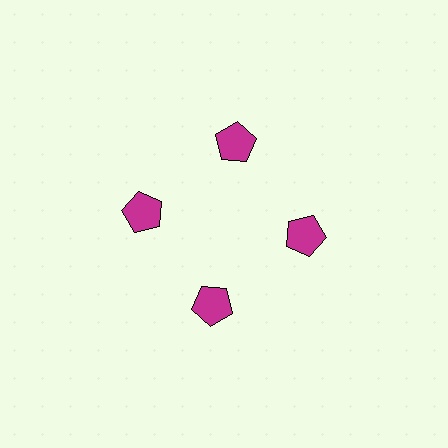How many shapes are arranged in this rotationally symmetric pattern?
There are 4 shapes, arranged in 4 groups of 1.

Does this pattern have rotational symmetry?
Yes, this pattern has 4-fold rotational symmetry. It looks the same after rotating 90 degrees around the center.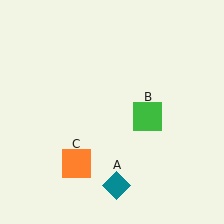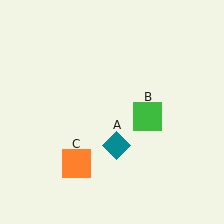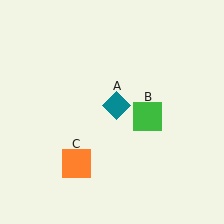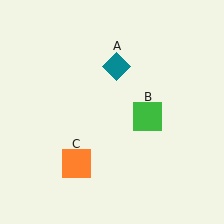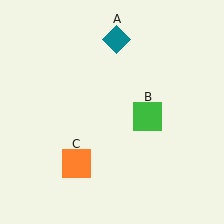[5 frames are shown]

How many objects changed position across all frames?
1 object changed position: teal diamond (object A).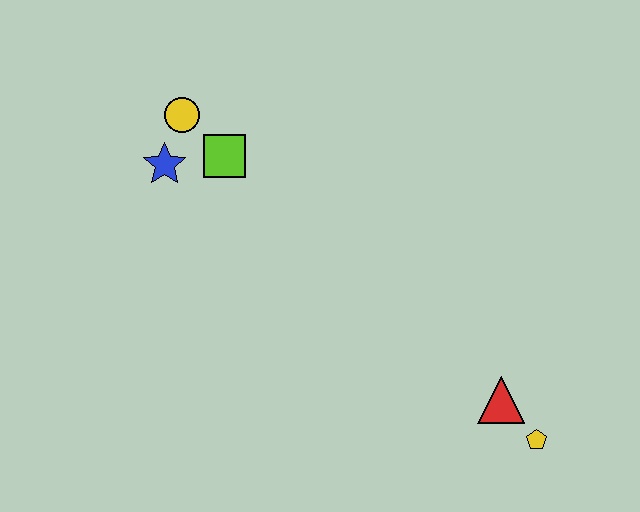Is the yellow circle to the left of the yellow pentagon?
Yes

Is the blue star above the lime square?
No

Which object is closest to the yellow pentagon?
The red triangle is closest to the yellow pentagon.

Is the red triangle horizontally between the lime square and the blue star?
No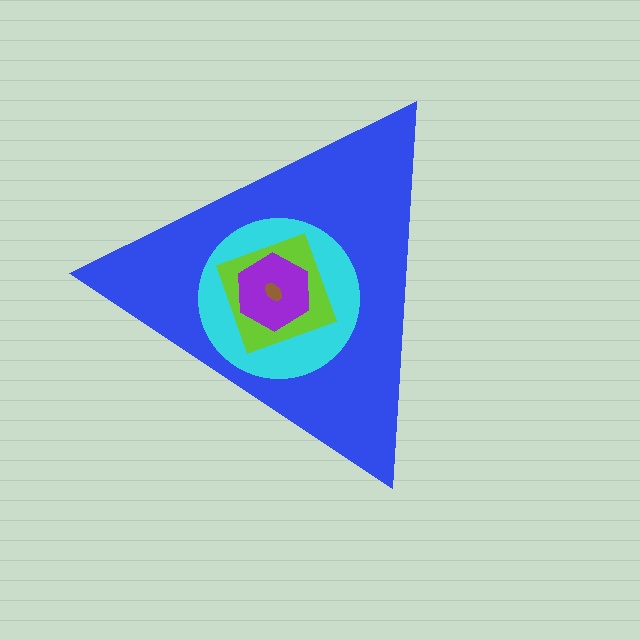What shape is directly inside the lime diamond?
The purple hexagon.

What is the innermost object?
The brown ellipse.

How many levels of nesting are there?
5.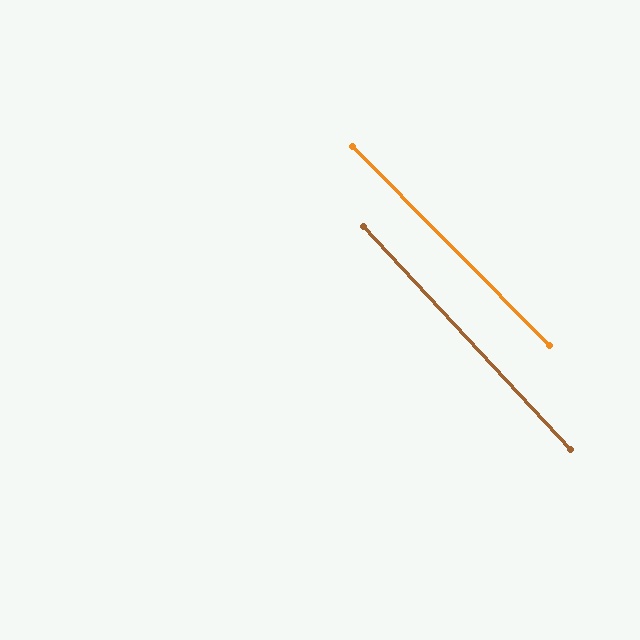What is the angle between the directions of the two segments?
Approximately 2 degrees.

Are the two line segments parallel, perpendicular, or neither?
Parallel — their directions differ by only 1.8°.